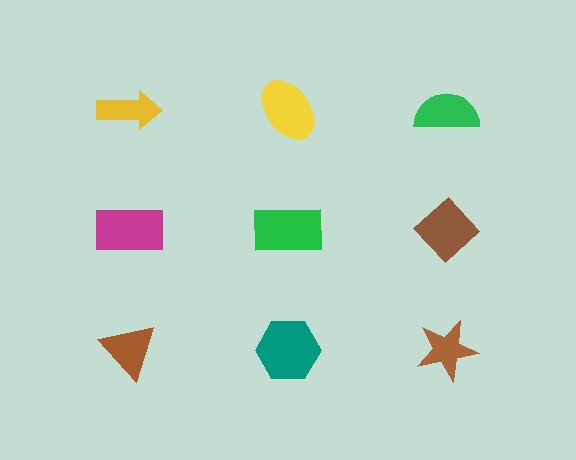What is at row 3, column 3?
A brown star.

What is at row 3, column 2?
A teal hexagon.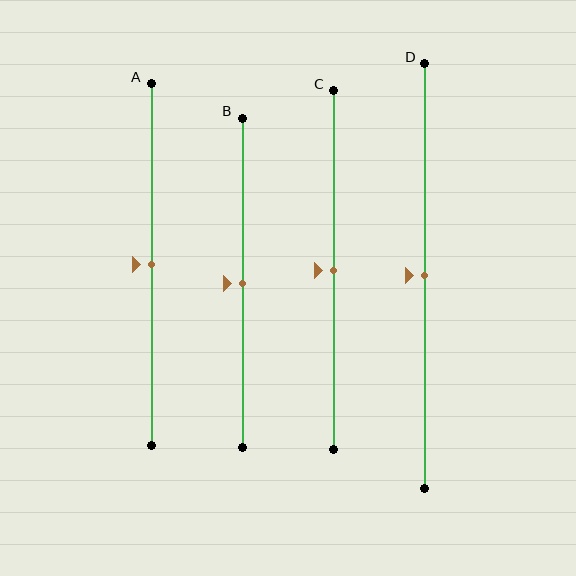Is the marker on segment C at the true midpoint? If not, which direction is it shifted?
Yes, the marker on segment C is at the true midpoint.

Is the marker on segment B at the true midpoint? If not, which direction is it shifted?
Yes, the marker on segment B is at the true midpoint.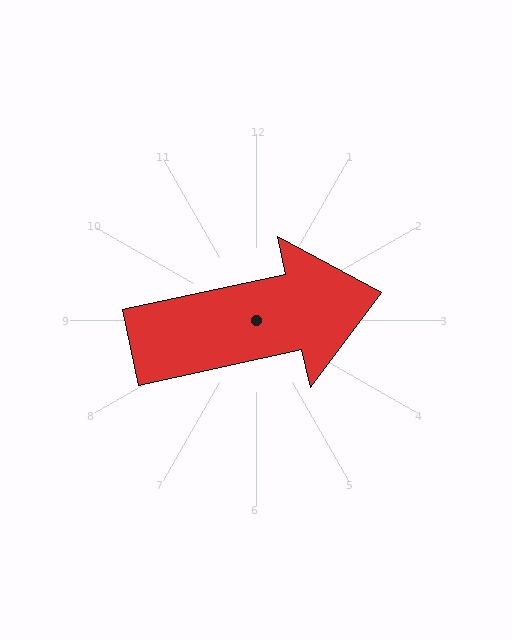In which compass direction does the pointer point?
East.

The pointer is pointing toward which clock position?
Roughly 3 o'clock.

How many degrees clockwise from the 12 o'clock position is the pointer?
Approximately 78 degrees.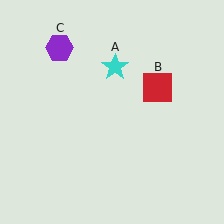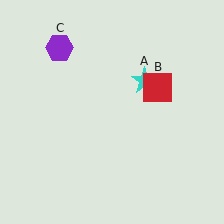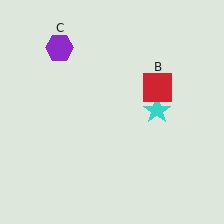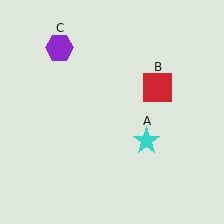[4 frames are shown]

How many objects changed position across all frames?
1 object changed position: cyan star (object A).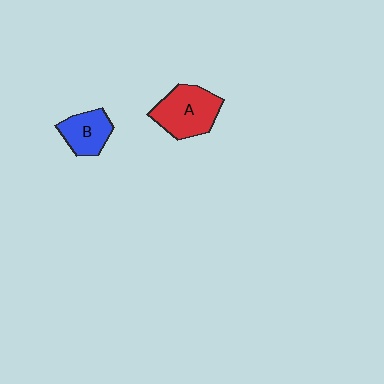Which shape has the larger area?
Shape A (red).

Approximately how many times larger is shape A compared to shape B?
Approximately 1.5 times.